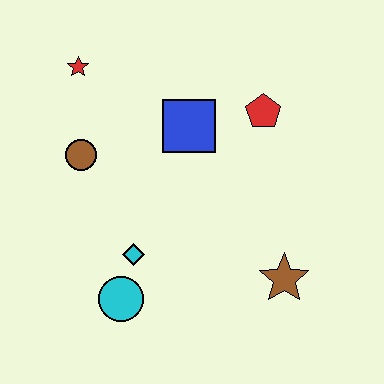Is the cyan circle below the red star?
Yes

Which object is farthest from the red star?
The brown star is farthest from the red star.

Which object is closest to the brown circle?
The red star is closest to the brown circle.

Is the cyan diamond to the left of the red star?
No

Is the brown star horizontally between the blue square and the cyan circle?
No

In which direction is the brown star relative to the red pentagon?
The brown star is below the red pentagon.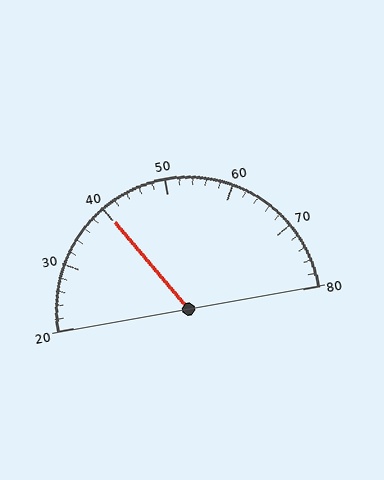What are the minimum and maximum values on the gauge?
The gauge ranges from 20 to 80.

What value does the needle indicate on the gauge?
The needle indicates approximately 40.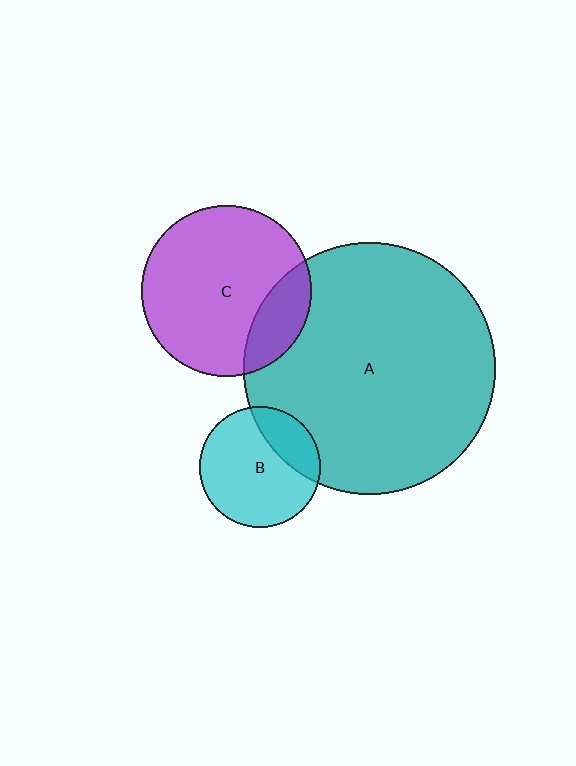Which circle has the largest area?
Circle A (teal).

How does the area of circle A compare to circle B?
Approximately 4.3 times.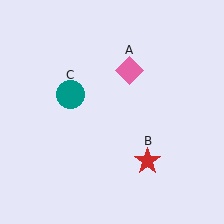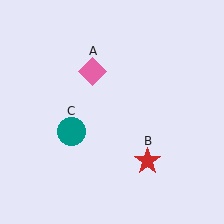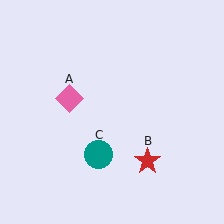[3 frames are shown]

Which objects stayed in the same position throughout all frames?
Red star (object B) remained stationary.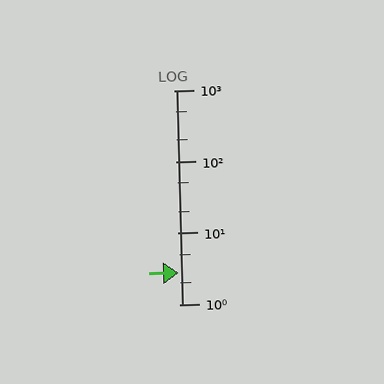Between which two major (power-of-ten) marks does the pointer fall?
The pointer is between 1 and 10.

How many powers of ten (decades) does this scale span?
The scale spans 3 decades, from 1 to 1000.